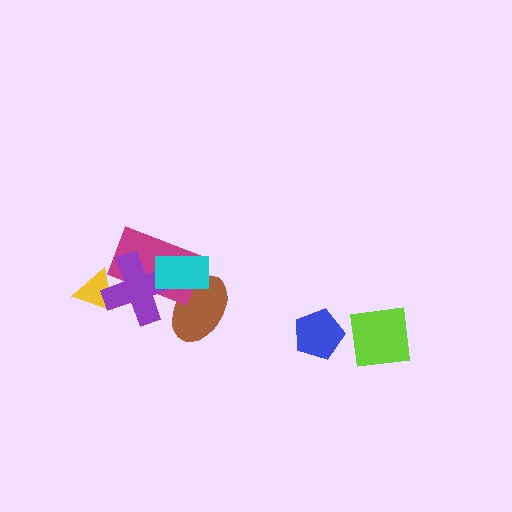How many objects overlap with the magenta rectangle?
3 objects overlap with the magenta rectangle.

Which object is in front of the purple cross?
The cyan rectangle is in front of the purple cross.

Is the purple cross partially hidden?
Yes, it is partially covered by another shape.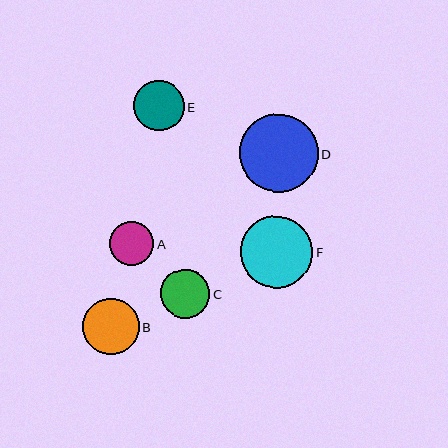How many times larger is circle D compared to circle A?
Circle D is approximately 1.8 times the size of circle A.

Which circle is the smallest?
Circle A is the smallest with a size of approximately 44 pixels.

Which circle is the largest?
Circle D is the largest with a size of approximately 78 pixels.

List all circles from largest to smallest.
From largest to smallest: D, F, B, E, C, A.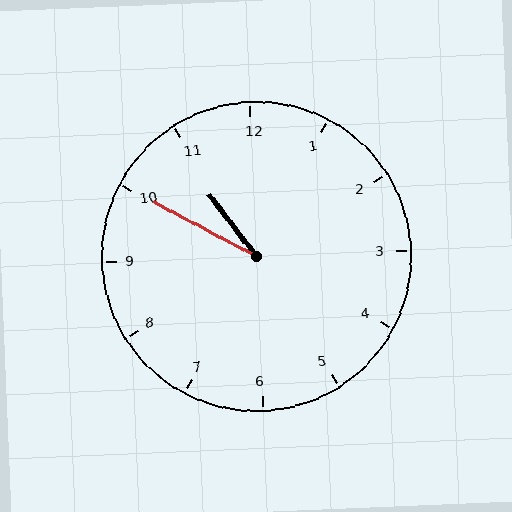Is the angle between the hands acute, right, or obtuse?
It is acute.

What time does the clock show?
10:50.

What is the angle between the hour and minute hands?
Approximately 25 degrees.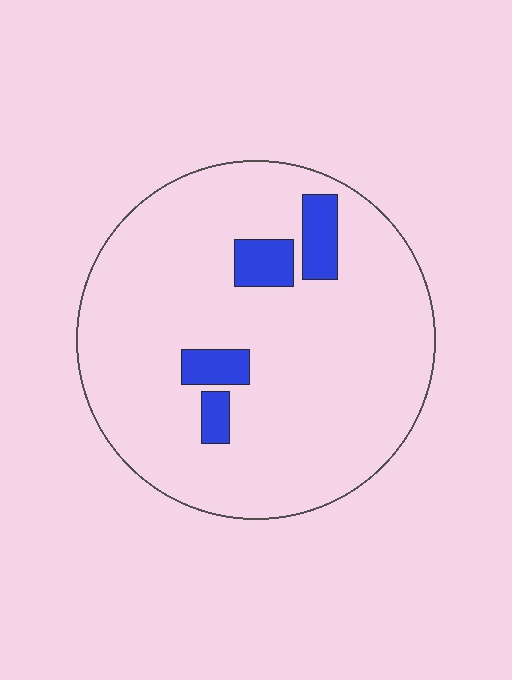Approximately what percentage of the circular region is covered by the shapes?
Approximately 10%.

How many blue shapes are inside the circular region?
4.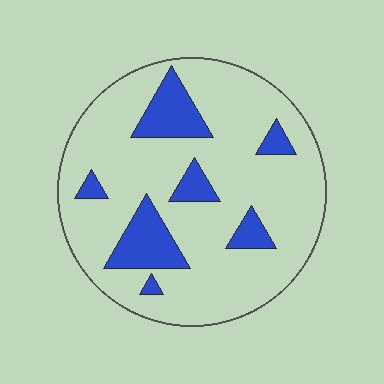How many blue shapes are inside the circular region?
7.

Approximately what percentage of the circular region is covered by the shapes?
Approximately 20%.